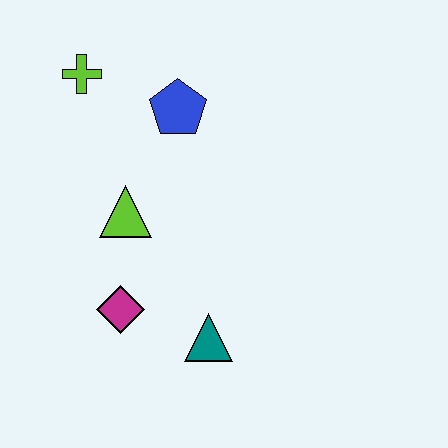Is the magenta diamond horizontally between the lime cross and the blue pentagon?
Yes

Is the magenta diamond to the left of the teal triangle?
Yes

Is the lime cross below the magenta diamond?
No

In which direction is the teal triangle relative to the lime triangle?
The teal triangle is below the lime triangle.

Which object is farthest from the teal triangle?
The lime cross is farthest from the teal triangle.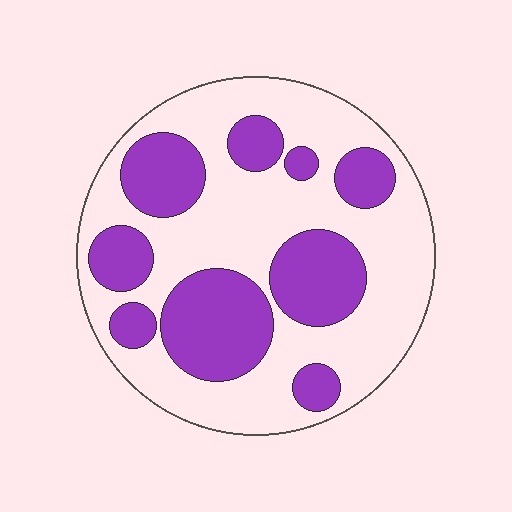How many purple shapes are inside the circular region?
9.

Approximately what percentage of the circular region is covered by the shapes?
Approximately 35%.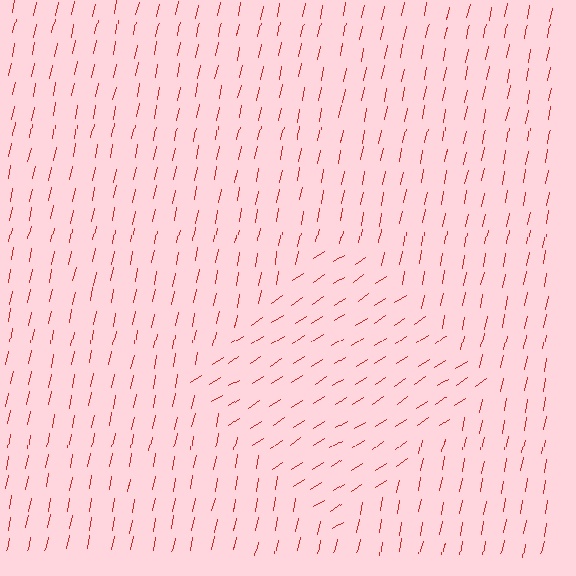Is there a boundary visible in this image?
Yes, there is a texture boundary formed by a change in line orientation.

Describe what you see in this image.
The image is filled with small red line segments. A diamond region in the image has lines oriented differently from the surrounding lines, creating a visible texture boundary.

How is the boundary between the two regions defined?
The boundary is defined purely by a change in line orientation (approximately 45 degrees difference). All lines are the same color and thickness.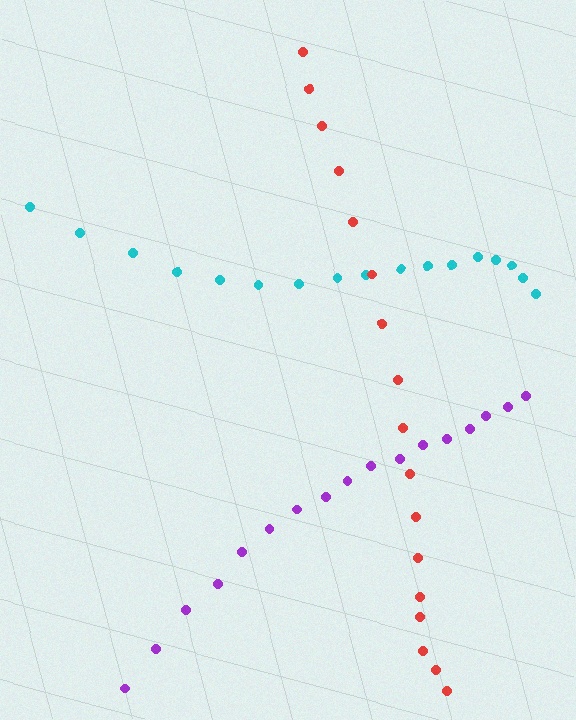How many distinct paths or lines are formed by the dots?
There are 3 distinct paths.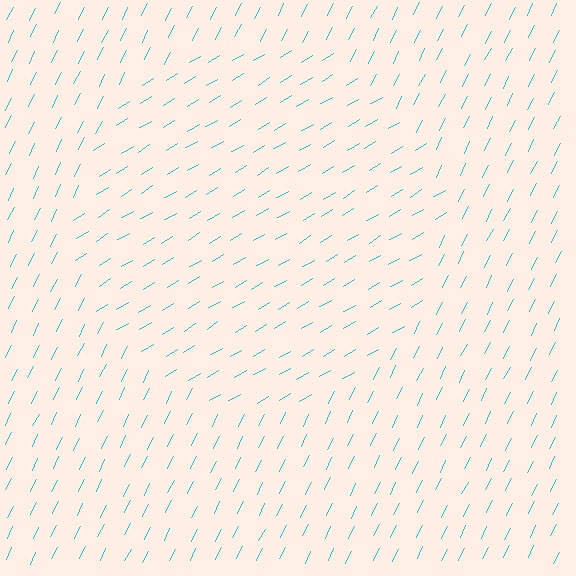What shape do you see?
I see a circle.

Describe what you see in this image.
The image is filled with small cyan line segments. A circle region in the image has lines oriented differently from the surrounding lines, creating a visible texture boundary.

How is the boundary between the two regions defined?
The boundary is defined purely by a change in line orientation (approximately 32 degrees difference). All lines are the same color and thickness.